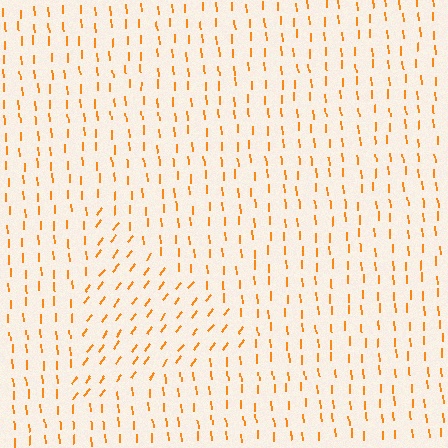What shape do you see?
I see a triangle.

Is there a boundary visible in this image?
Yes, there is a texture boundary formed by a change in line orientation.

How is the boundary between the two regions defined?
The boundary is defined purely by a change in line orientation (approximately 40 degrees difference). All lines are the same color and thickness.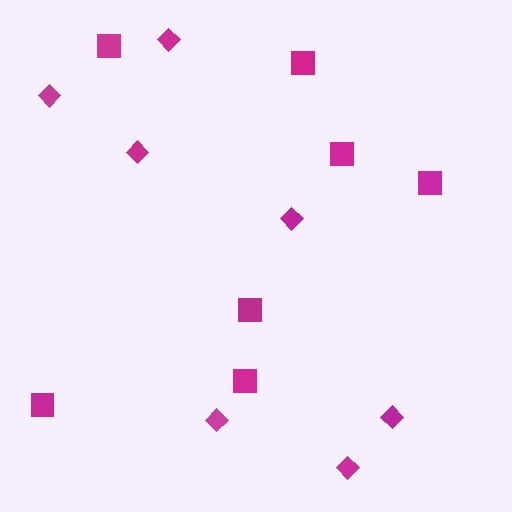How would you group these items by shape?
There are 2 groups: one group of squares (7) and one group of diamonds (7).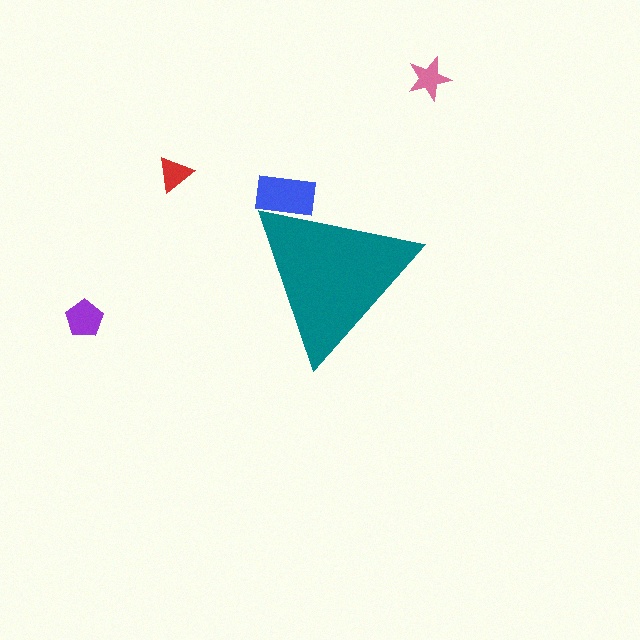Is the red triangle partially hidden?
No, the red triangle is fully visible.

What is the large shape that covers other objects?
A teal triangle.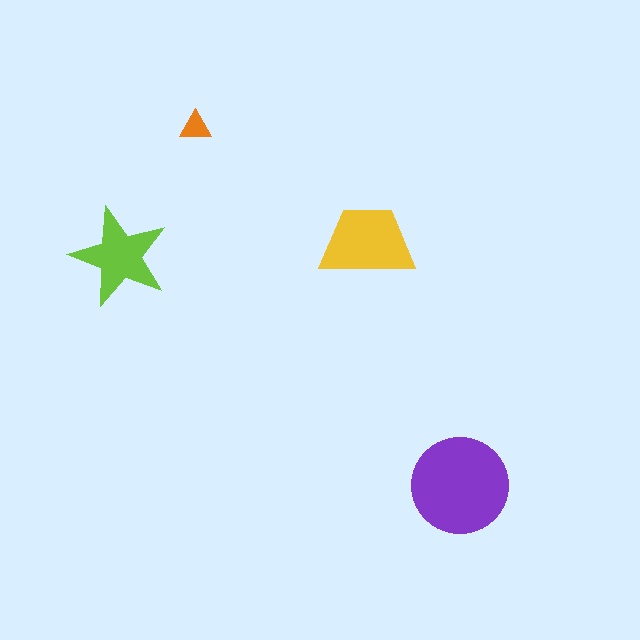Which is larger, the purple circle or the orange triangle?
The purple circle.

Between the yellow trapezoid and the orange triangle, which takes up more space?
The yellow trapezoid.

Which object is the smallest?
The orange triangle.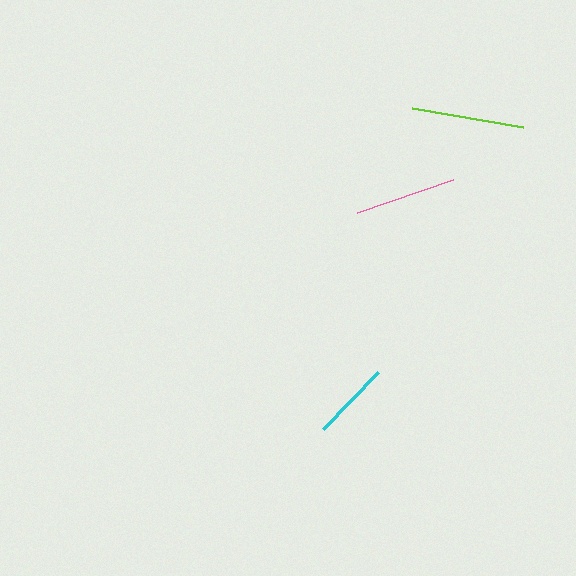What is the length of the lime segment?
The lime segment is approximately 113 pixels long.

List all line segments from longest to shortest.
From longest to shortest: lime, pink, cyan.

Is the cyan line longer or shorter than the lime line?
The lime line is longer than the cyan line.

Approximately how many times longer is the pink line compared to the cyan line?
The pink line is approximately 1.3 times the length of the cyan line.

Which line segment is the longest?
The lime line is the longest at approximately 113 pixels.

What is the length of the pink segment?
The pink segment is approximately 102 pixels long.